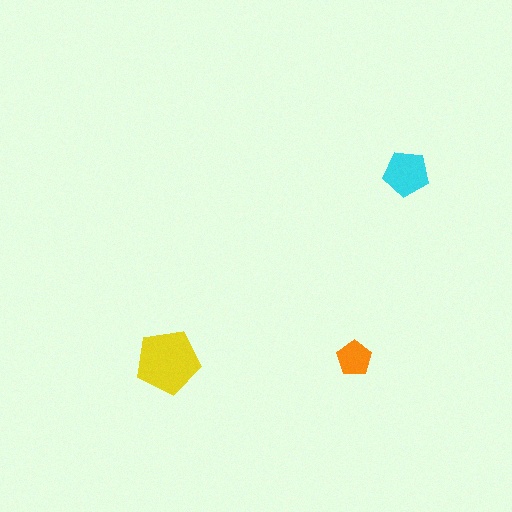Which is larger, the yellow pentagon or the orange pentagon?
The yellow one.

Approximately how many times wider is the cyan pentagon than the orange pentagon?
About 1.5 times wider.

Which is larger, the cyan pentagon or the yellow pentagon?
The yellow one.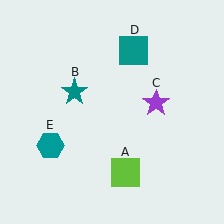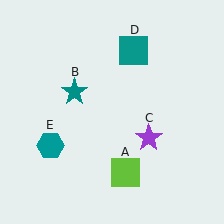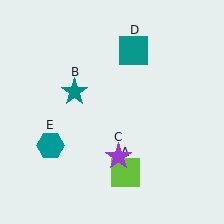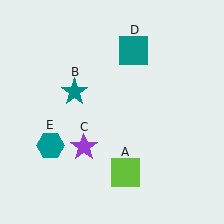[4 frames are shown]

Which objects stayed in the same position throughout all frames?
Lime square (object A) and teal star (object B) and teal square (object D) and teal hexagon (object E) remained stationary.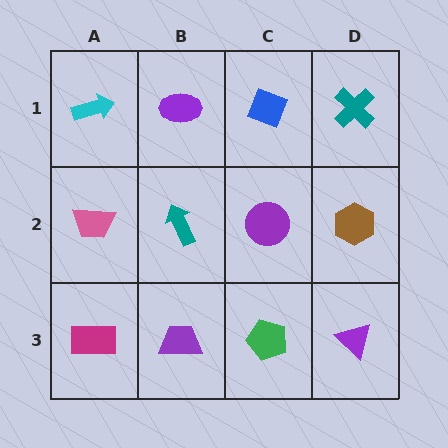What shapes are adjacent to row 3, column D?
A brown hexagon (row 2, column D), a green pentagon (row 3, column C).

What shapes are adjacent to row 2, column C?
A blue diamond (row 1, column C), a green pentagon (row 3, column C), a teal arrow (row 2, column B), a brown hexagon (row 2, column D).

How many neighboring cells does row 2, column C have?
4.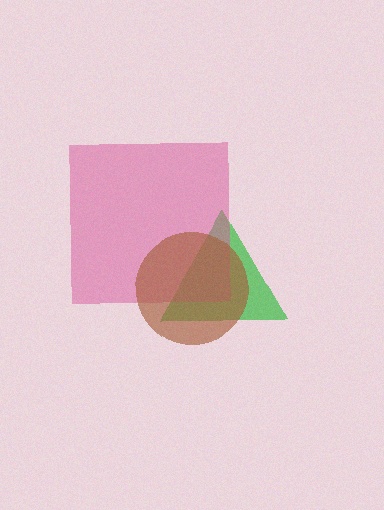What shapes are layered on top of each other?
The layered shapes are: a green triangle, a pink square, a brown circle.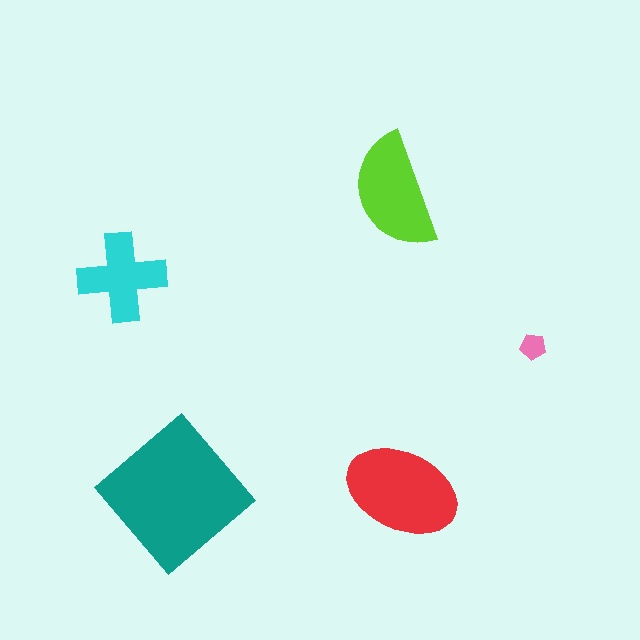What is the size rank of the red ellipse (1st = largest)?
2nd.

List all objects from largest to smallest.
The teal diamond, the red ellipse, the lime semicircle, the cyan cross, the pink pentagon.